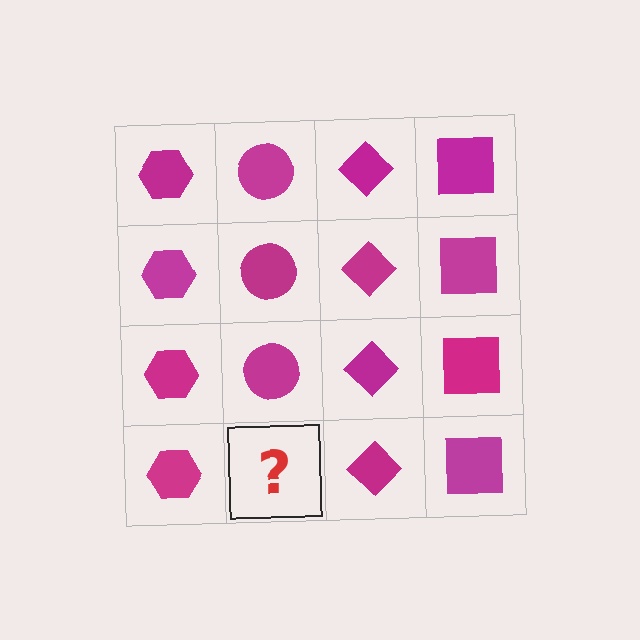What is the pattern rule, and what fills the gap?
The rule is that each column has a consistent shape. The gap should be filled with a magenta circle.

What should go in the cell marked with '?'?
The missing cell should contain a magenta circle.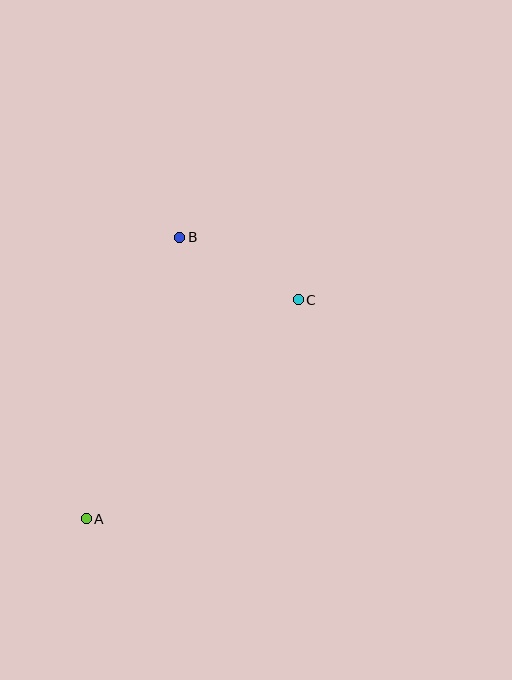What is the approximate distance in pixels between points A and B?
The distance between A and B is approximately 297 pixels.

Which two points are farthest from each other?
Points A and C are farthest from each other.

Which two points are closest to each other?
Points B and C are closest to each other.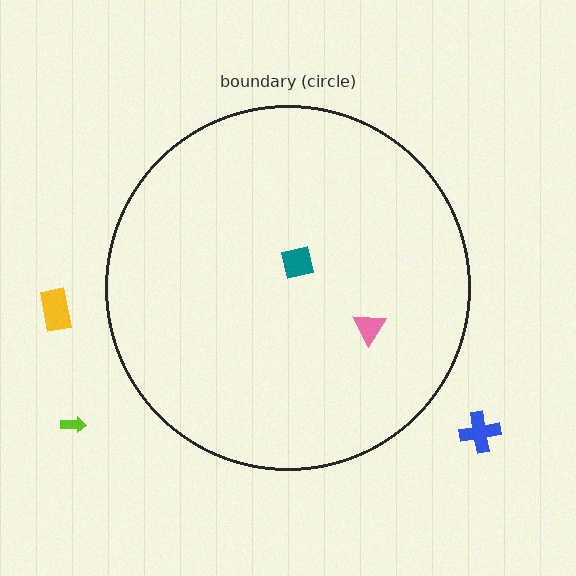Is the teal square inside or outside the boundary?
Inside.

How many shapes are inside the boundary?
2 inside, 3 outside.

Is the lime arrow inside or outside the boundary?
Outside.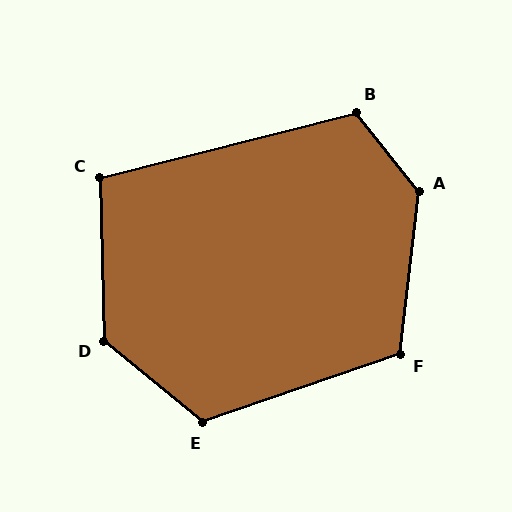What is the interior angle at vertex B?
Approximately 114 degrees (obtuse).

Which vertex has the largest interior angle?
A, at approximately 136 degrees.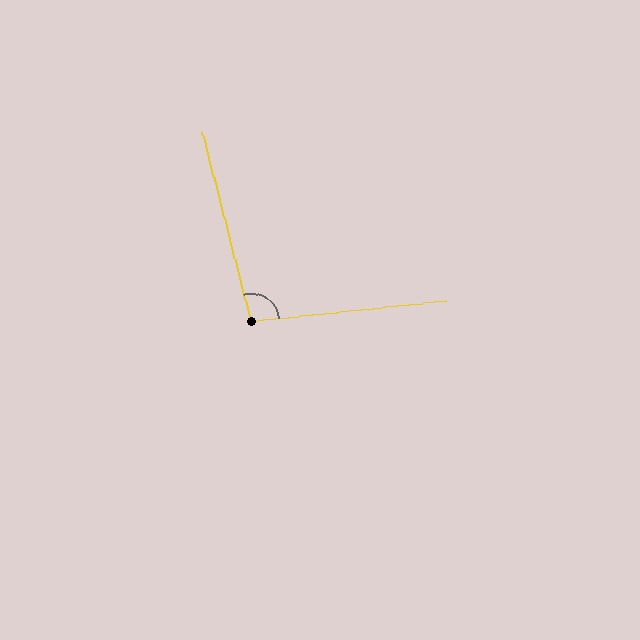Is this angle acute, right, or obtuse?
It is obtuse.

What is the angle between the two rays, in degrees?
Approximately 98 degrees.